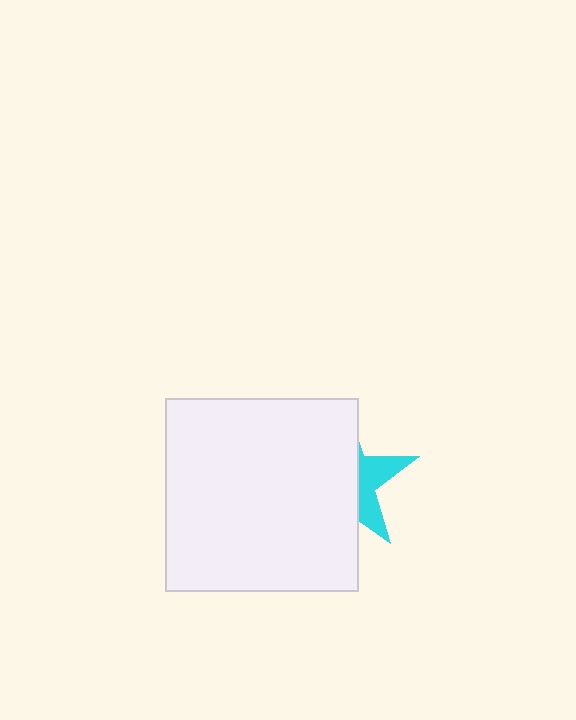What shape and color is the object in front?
The object in front is a white square.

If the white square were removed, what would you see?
You would see the complete cyan star.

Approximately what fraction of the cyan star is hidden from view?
Roughly 69% of the cyan star is hidden behind the white square.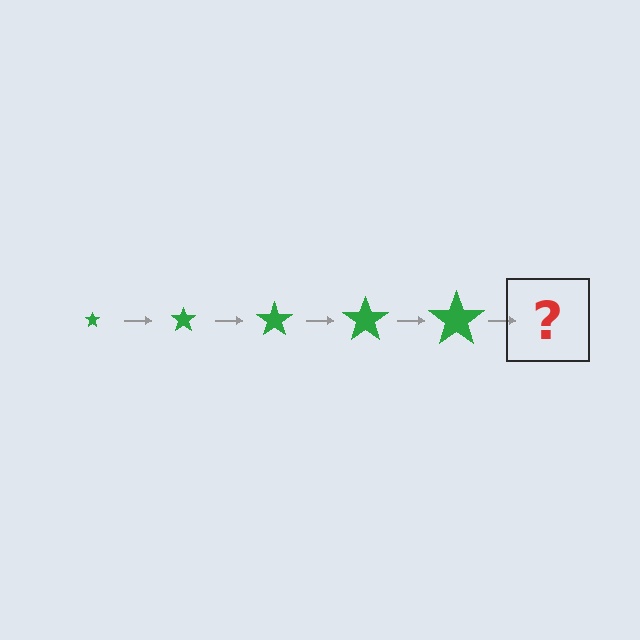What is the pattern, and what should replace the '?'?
The pattern is that the star gets progressively larger each step. The '?' should be a green star, larger than the previous one.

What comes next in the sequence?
The next element should be a green star, larger than the previous one.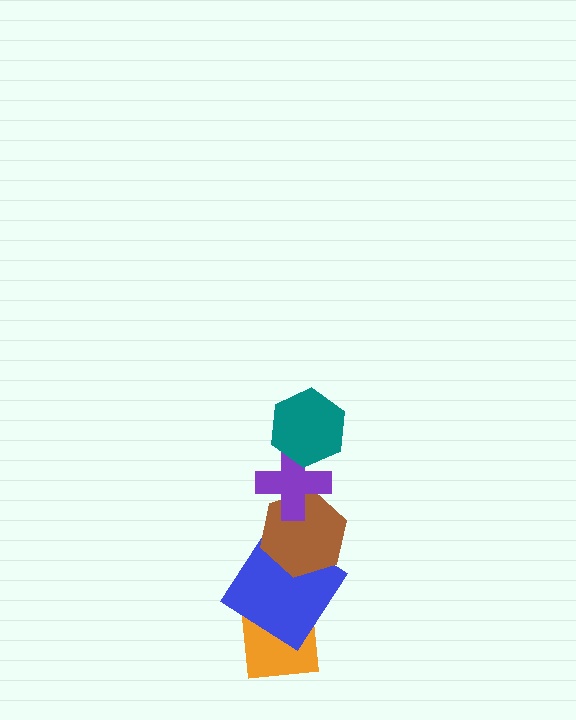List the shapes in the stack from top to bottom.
From top to bottom: the teal hexagon, the purple cross, the brown hexagon, the blue diamond, the orange square.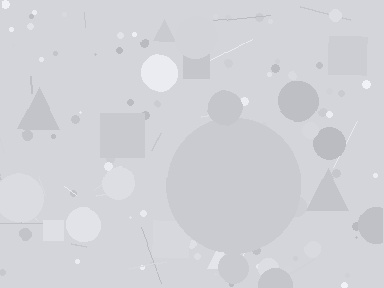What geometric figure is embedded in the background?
A circle is embedded in the background.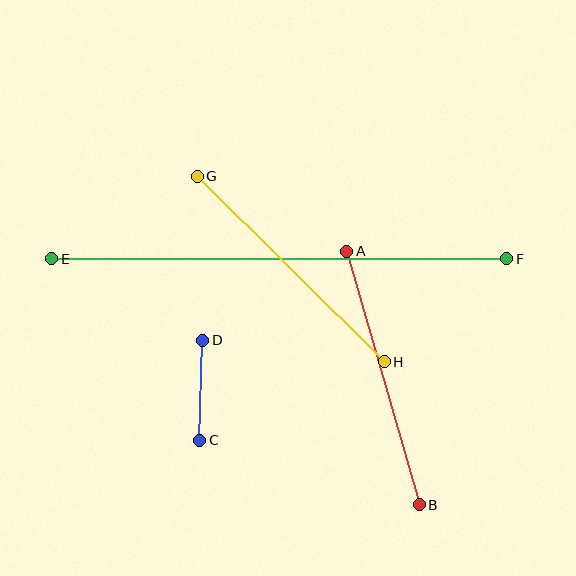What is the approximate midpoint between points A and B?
The midpoint is at approximately (383, 378) pixels.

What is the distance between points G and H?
The distance is approximately 263 pixels.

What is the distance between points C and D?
The distance is approximately 100 pixels.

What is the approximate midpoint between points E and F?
The midpoint is at approximately (279, 259) pixels.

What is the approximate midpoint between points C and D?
The midpoint is at approximately (201, 390) pixels.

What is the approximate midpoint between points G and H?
The midpoint is at approximately (291, 269) pixels.